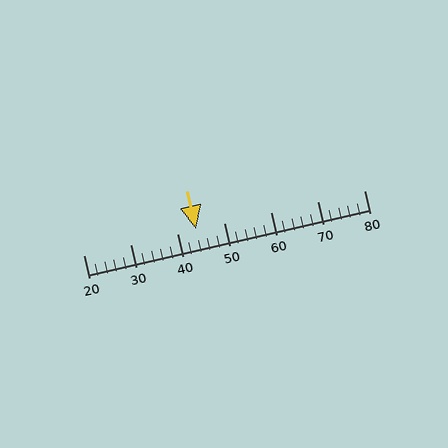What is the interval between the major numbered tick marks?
The major tick marks are spaced 10 units apart.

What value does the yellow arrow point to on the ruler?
The yellow arrow points to approximately 44.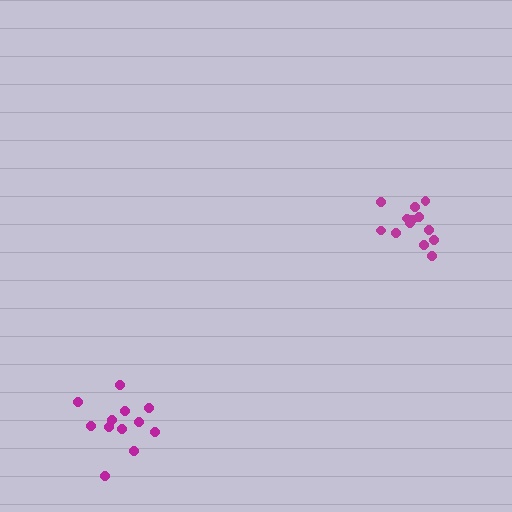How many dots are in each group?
Group 1: 13 dots, Group 2: 12 dots (25 total).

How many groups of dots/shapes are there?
There are 2 groups.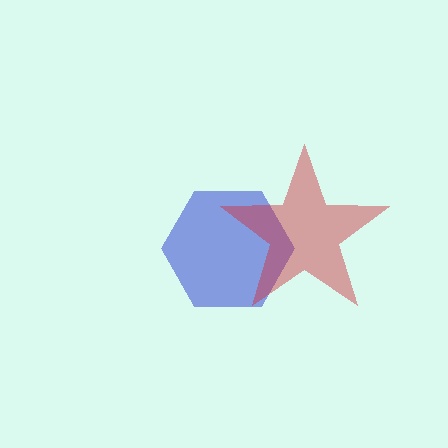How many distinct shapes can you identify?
There are 2 distinct shapes: a blue hexagon, a red star.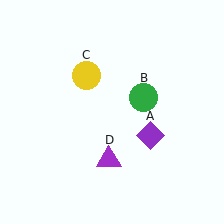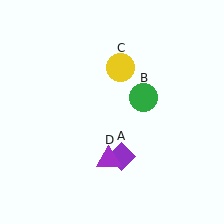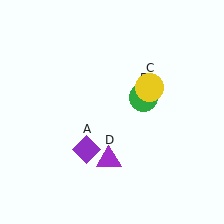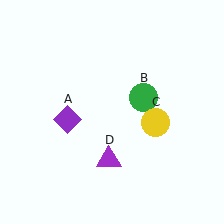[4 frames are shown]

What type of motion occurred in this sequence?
The purple diamond (object A), yellow circle (object C) rotated clockwise around the center of the scene.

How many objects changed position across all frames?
2 objects changed position: purple diamond (object A), yellow circle (object C).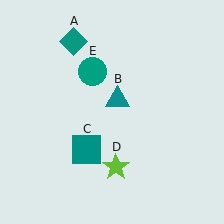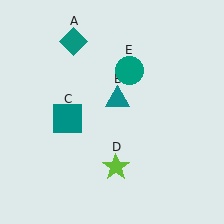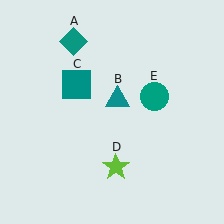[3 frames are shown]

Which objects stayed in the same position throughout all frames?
Teal diamond (object A) and teal triangle (object B) and lime star (object D) remained stationary.